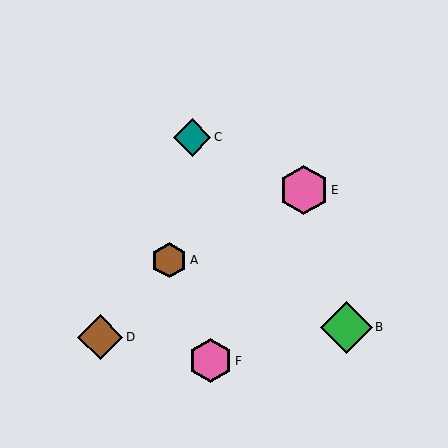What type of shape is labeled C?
Shape C is a teal diamond.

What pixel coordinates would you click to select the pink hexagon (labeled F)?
Click at (210, 361) to select the pink hexagon F.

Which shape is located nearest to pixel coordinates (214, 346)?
The pink hexagon (labeled F) at (210, 361) is nearest to that location.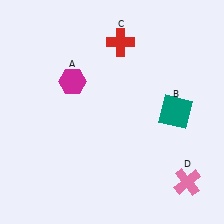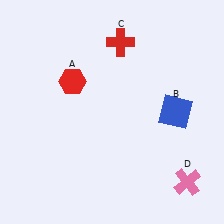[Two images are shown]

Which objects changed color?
A changed from magenta to red. B changed from teal to blue.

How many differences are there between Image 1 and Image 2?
There are 2 differences between the two images.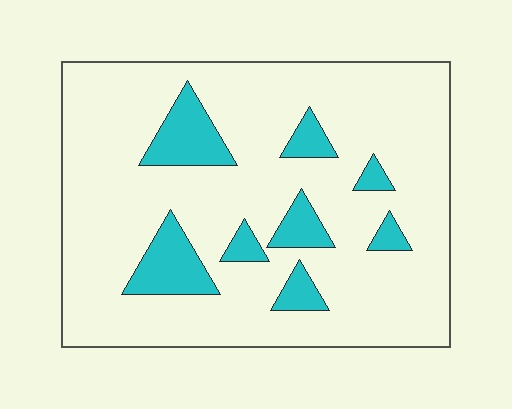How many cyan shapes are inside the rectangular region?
8.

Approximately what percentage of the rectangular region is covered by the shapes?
Approximately 15%.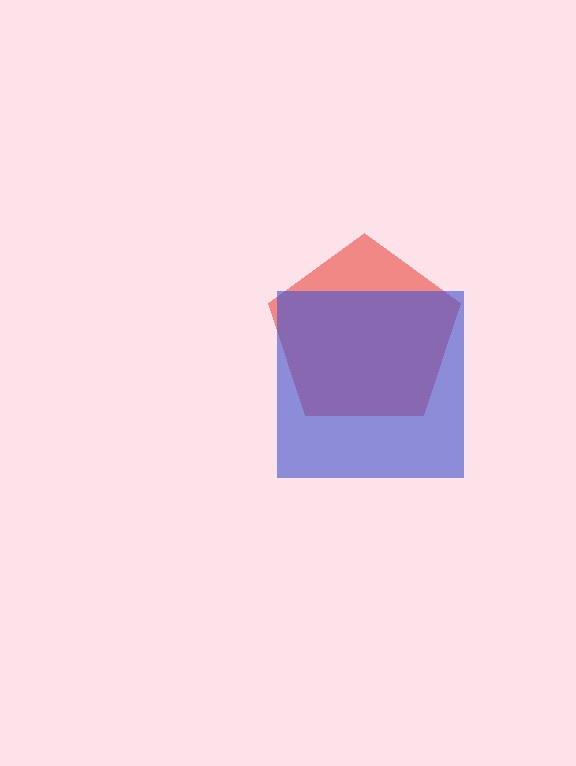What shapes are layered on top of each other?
The layered shapes are: a red pentagon, a blue square.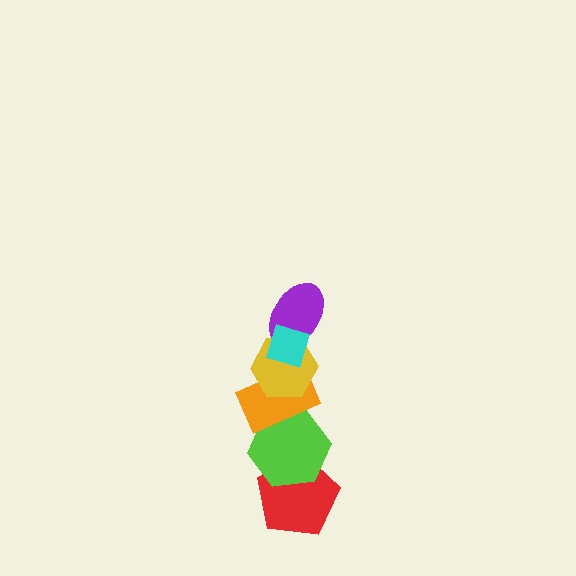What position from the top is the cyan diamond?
The cyan diamond is 1st from the top.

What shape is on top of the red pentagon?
The lime hexagon is on top of the red pentagon.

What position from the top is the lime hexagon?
The lime hexagon is 5th from the top.